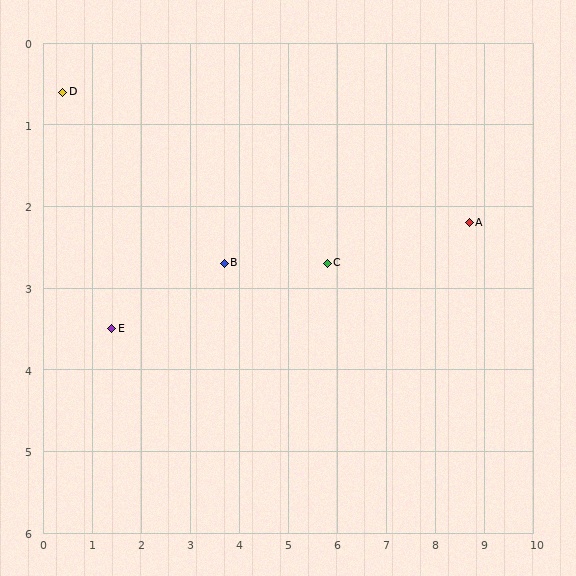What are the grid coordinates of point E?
Point E is at approximately (1.4, 3.5).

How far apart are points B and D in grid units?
Points B and D are about 3.9 grid units apart.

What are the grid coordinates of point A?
Point A is at approximately (8.7, 2.2).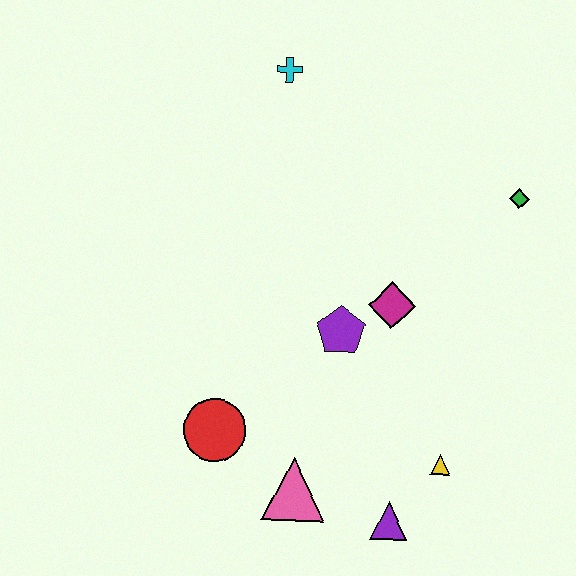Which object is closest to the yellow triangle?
The purple triangle is closest to the yellow triangle.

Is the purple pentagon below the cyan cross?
Yes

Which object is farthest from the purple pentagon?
The cyan cross is farthest from the purple pentagon.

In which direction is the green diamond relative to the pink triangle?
The green diamond is above the pink triangle.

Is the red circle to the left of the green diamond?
Yes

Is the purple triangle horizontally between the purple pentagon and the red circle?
No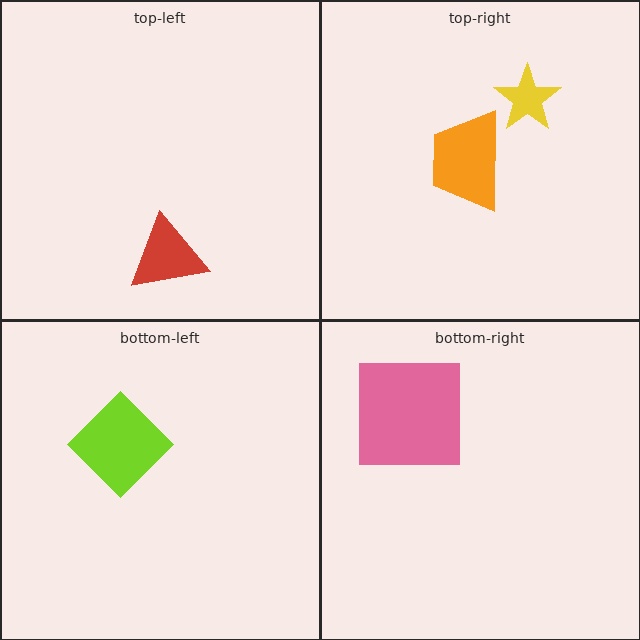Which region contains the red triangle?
The top-left region.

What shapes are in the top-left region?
The red triangle.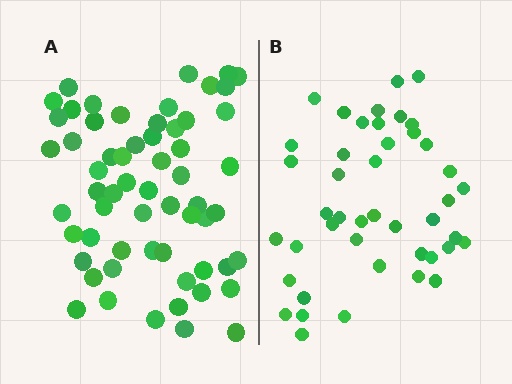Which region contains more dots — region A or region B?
Region A (the left region) has more dots.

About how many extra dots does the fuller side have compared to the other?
Region A has approximately 15 more dots than region B.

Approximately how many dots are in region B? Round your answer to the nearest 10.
About 40 dots. (The exact count is 44, which rounds to 40.)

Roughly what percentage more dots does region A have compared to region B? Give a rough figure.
About 35% more.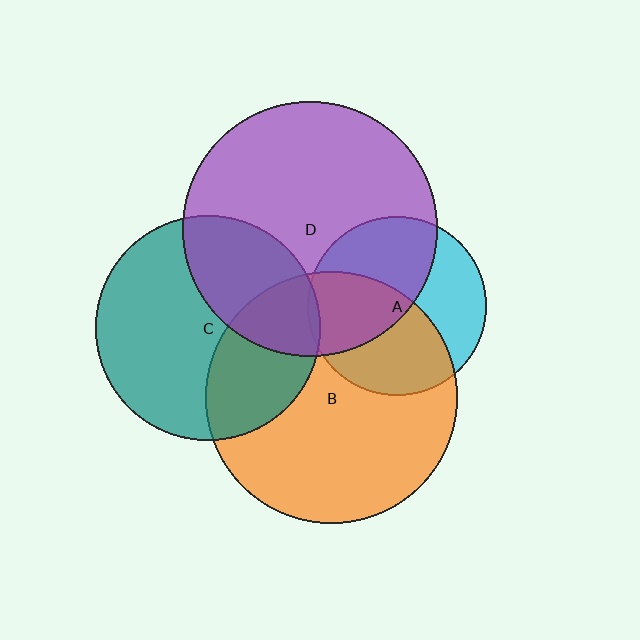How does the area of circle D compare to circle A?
Approximately 2.0 times.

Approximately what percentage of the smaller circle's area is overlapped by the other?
Approximately 30%.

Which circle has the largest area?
Circle D (purple).